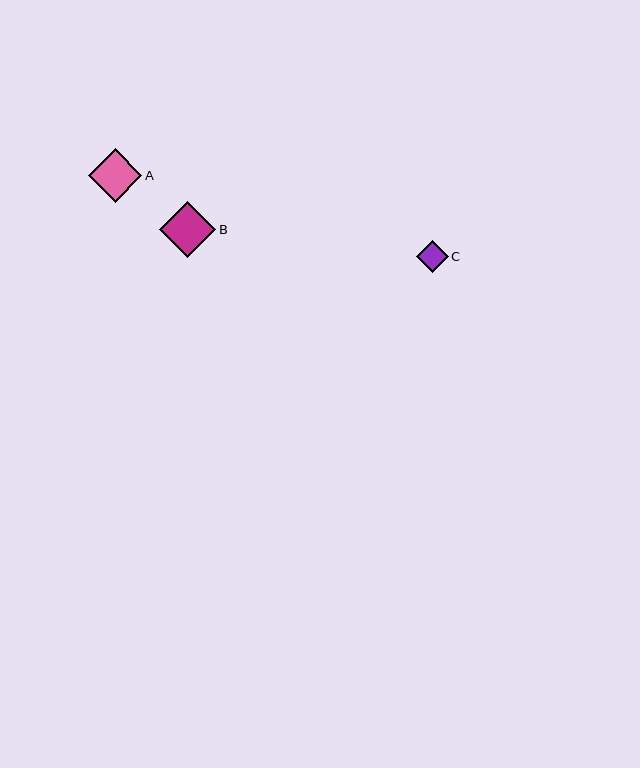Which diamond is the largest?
Diamond B is the largest with a size of approximately 56 pixels.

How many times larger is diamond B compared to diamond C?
Diamond B is approximately 1.8 times the size of diamond C.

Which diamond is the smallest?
Diamond C is the smallest with a size of approximately 32 pixels.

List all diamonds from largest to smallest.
From largest to smallest: B, A, C.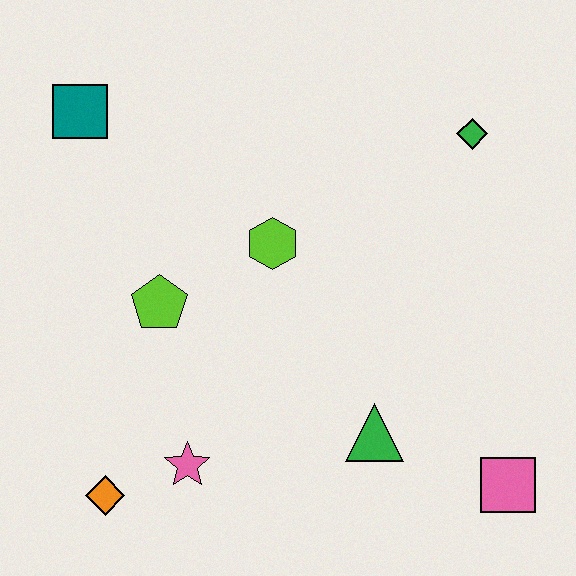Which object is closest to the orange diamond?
The pink star is closest to the orange diamond.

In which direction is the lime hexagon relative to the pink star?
The lime hexagon is above the pink star.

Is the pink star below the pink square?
No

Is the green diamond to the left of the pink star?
No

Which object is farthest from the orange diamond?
The green diamond is farthest from the orange diamond.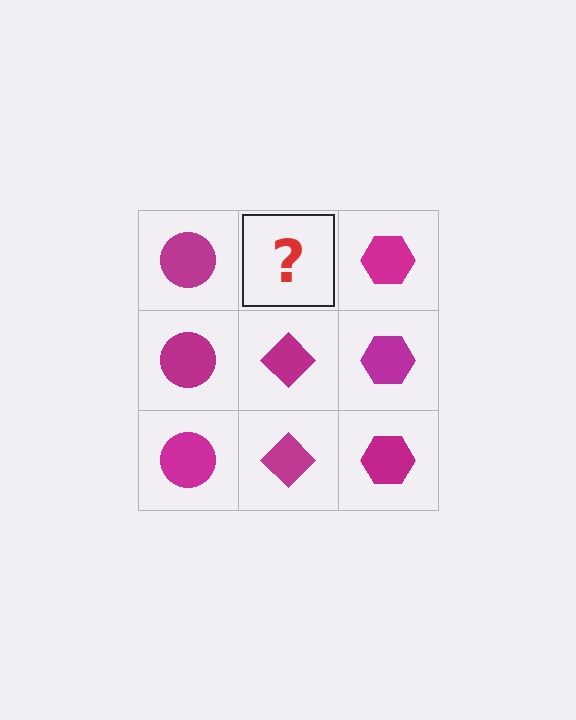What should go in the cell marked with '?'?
The missing cell should contain a magenta diamond.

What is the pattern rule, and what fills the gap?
The rule is that each column has a consistent shape. The gap should be filled with a magenta diamond.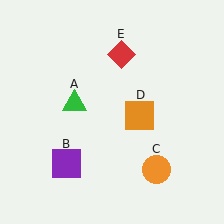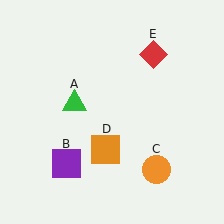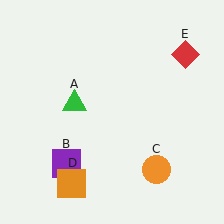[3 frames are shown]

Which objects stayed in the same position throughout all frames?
Green triangle (object A) and purple square (object B) and orange circle (object C) remained stationary.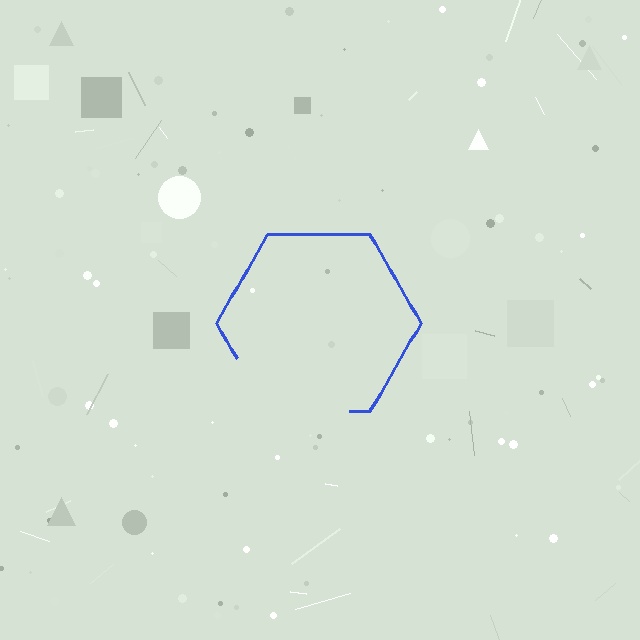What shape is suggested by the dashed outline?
The dashed outline suggests a hexagon.